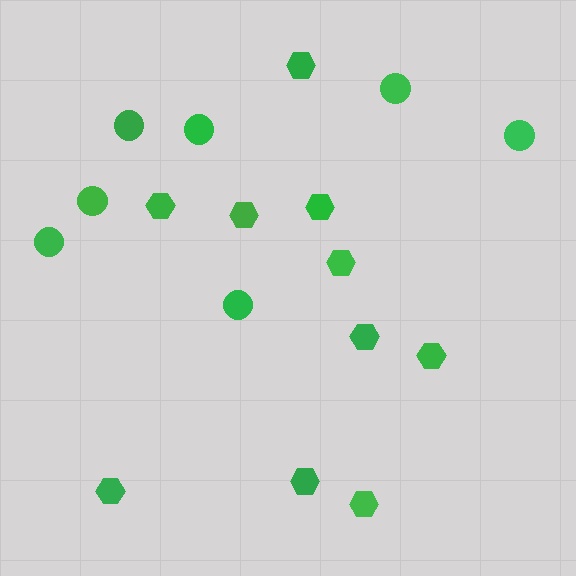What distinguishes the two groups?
There are 2 groups: one group of circles (7) and one group of hexagons (10).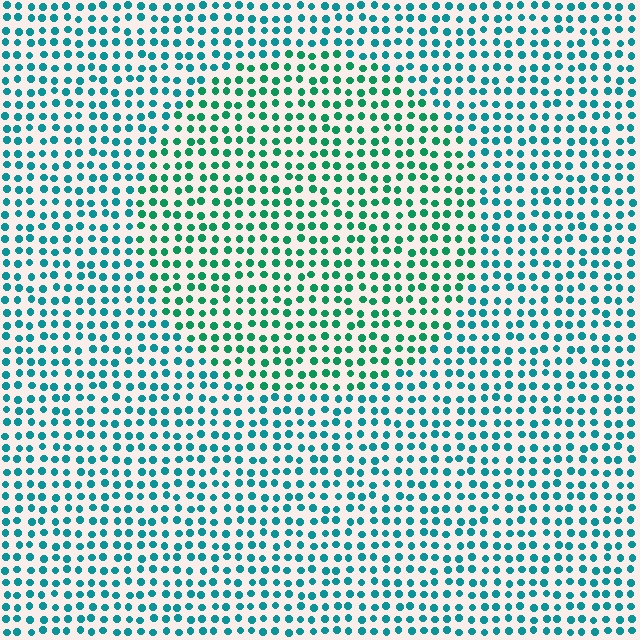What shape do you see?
I see a circle.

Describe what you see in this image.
The image is filled with small teal elements in a uniform arrangement. A circle-shaped region is visible where the elements are tinted to a slightly different hue, forming a subtle color boundary.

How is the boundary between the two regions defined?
The boundary is defined purely by a slight shift in hue (about 29 degrees). Spacing, size, and orientation are identical on both sides.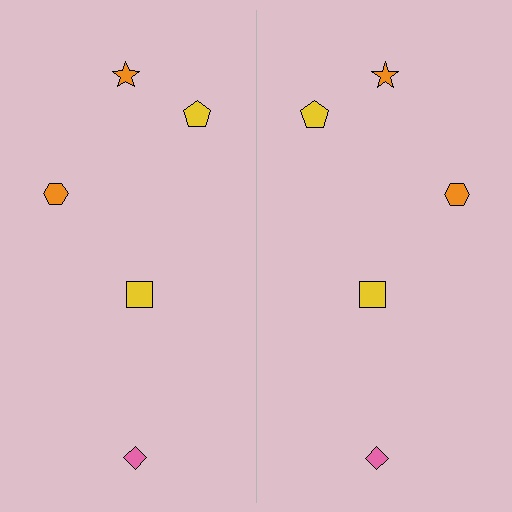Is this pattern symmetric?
Yes, this pattern has bilateral (reflection) symmetry.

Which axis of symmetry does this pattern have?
The pattern has a vertical axis of symmetry running through the center of the image.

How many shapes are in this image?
There are 10 shapes in this image.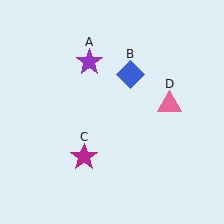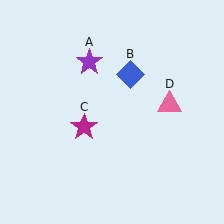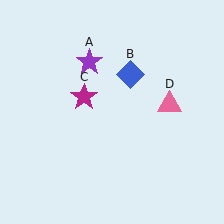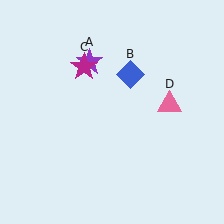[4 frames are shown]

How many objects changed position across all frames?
1 object changed position: magenta star (object C).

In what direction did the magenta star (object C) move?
The magenta star (object C) moved up.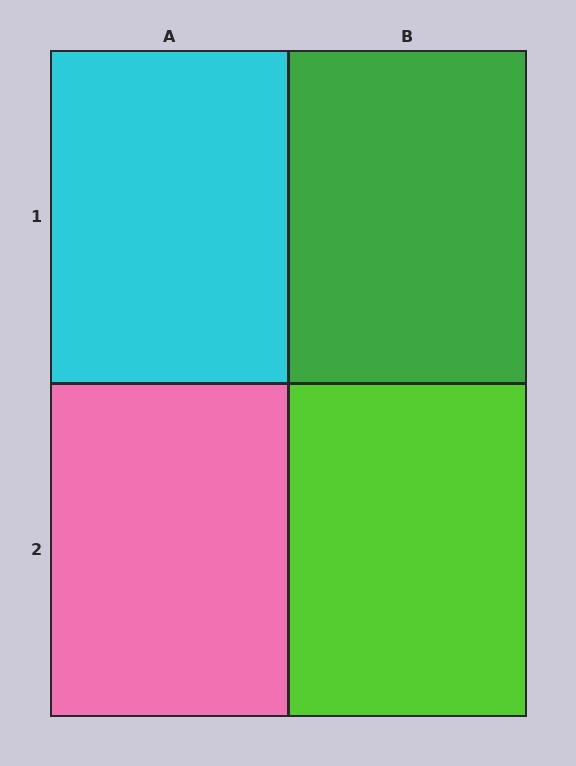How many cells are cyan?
1 cell is cyan.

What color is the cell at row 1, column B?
Green.